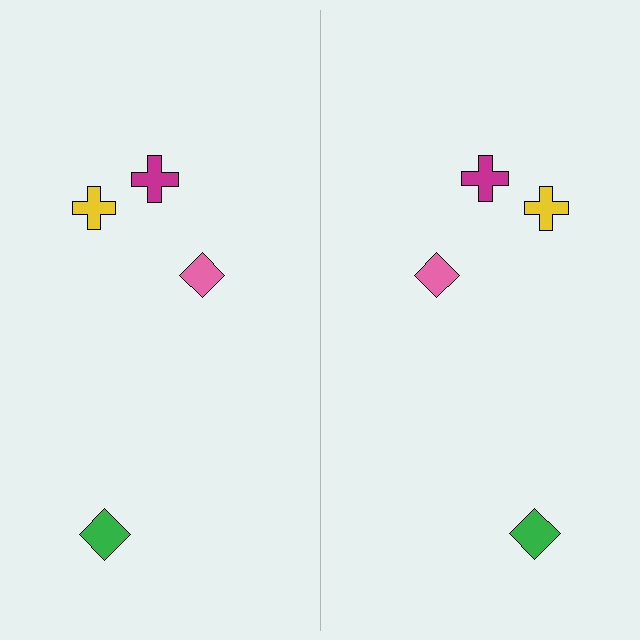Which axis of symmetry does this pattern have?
The pattern has a vertical axis of symmetry running through the center of the image.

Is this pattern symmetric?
Yes, this pattern has bilateral (reflection) symmetry.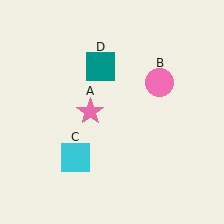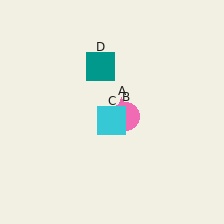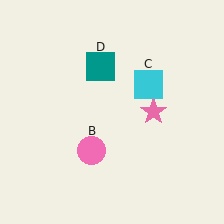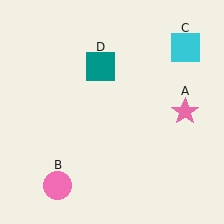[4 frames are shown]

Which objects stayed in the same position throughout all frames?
Teal square (object D) remained stationary.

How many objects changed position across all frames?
3 objects changed position: pink star (object A), pink circle (object B), cyan square (object C).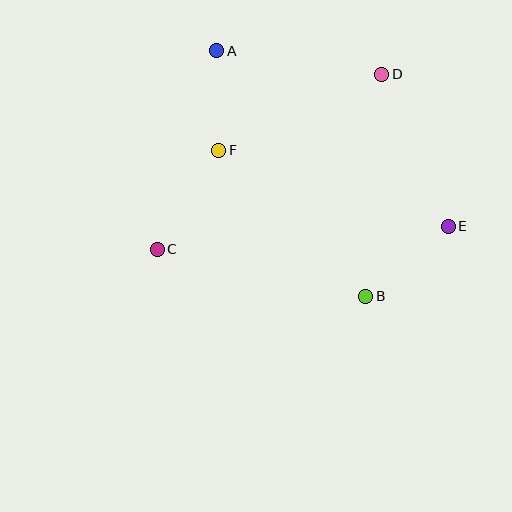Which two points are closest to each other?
Points A and F are closest to each other.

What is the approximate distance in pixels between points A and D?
The distance between A and D is approximately 167 pixels.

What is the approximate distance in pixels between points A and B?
The distance between A and B is approximately 287 pixels.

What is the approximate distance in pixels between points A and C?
The distance between A and C is approximately 207 pixels.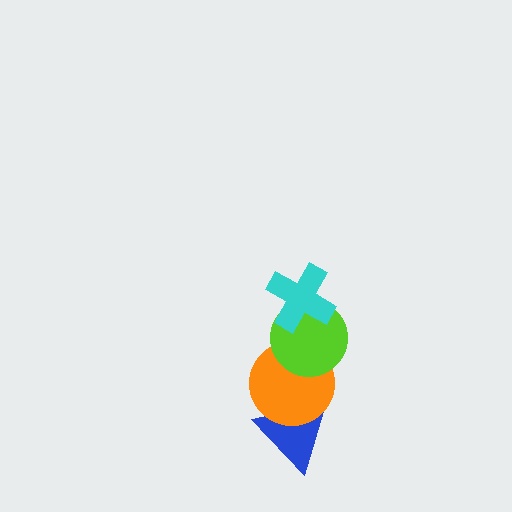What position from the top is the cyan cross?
The cyan cross is 1st from the top.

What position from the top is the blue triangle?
The blue triangle is 4th from the top.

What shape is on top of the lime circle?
The cyan cross is on top of the lime circle.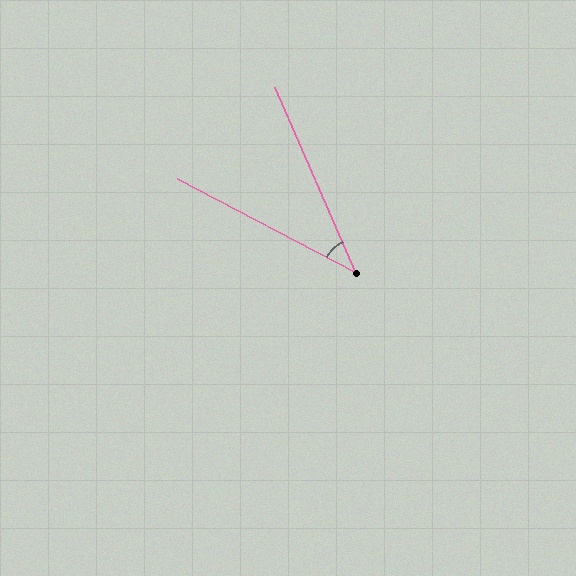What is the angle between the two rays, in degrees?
Approximately 39 degrees.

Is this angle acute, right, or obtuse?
It is acute.